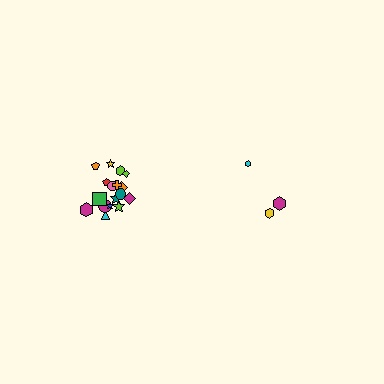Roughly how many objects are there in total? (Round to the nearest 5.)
Roughly 20 objects in total.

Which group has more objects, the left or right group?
The left group.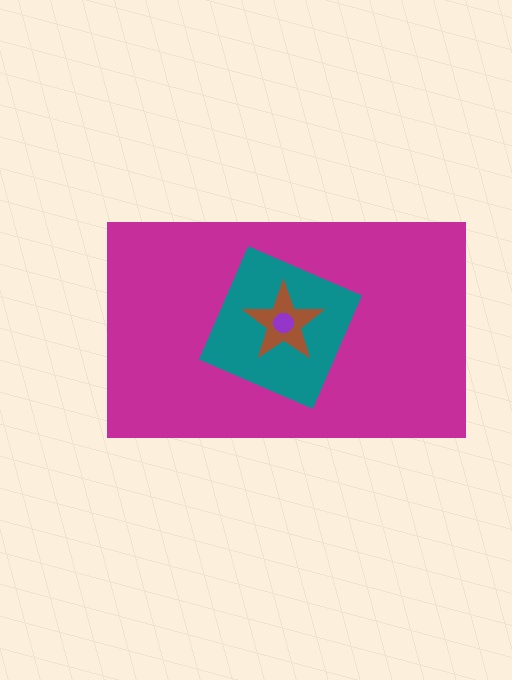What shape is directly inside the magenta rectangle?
The teal diamond.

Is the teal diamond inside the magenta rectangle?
Yes.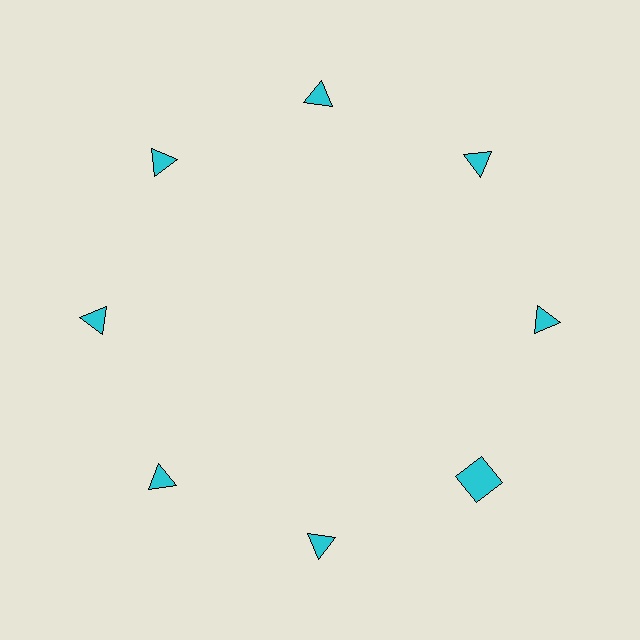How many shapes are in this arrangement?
There are 8 shapes arranged in a ring pattern.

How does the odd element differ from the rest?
It has a different shape: square instead of triangle.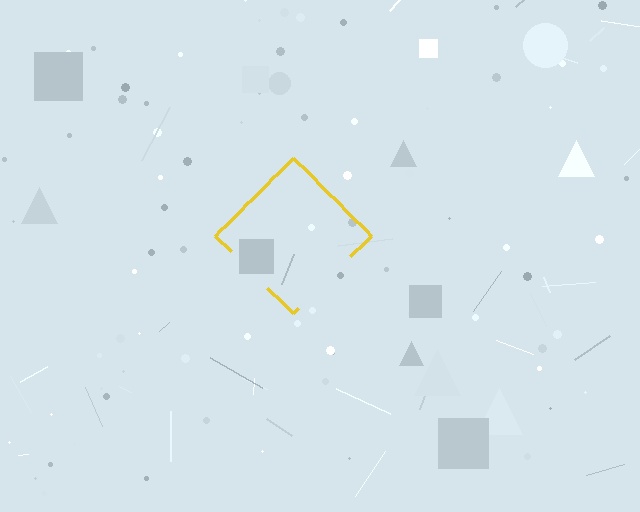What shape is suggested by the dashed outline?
The dashed outline suggests a diamond.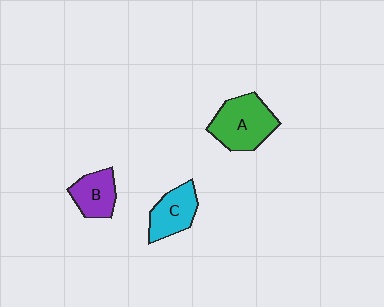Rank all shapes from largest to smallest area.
From largest to smallest: A (green), C (cyan), B (purple).